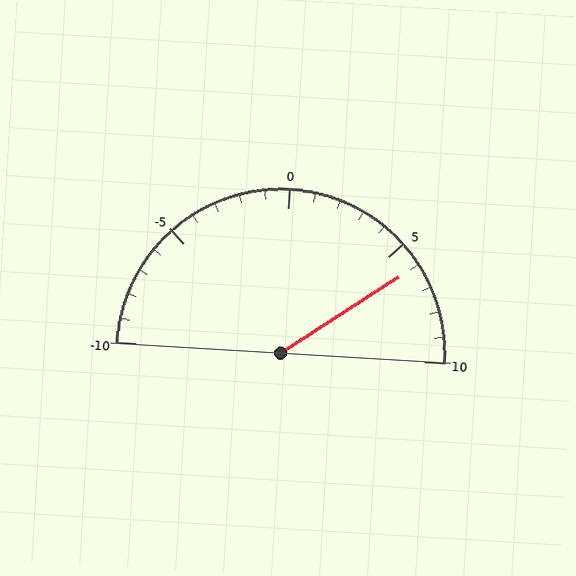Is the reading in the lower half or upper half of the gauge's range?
The reading is in the upper half of the range (-10 to 10).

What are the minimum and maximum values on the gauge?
The gauge ranges from -10 to 10.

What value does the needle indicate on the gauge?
The needle indicates approximately 6.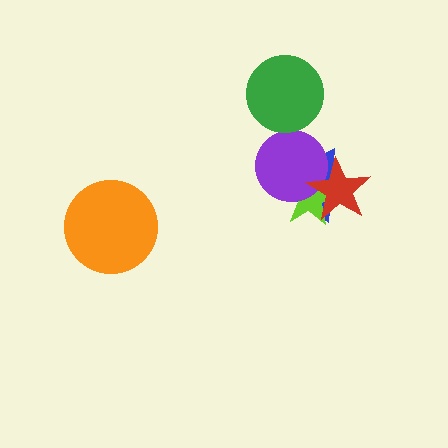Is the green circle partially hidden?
No, no other shape covers it.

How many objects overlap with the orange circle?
0 objects overlap with the orange circle.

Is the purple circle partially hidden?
Yes, it is partially covered by another shape.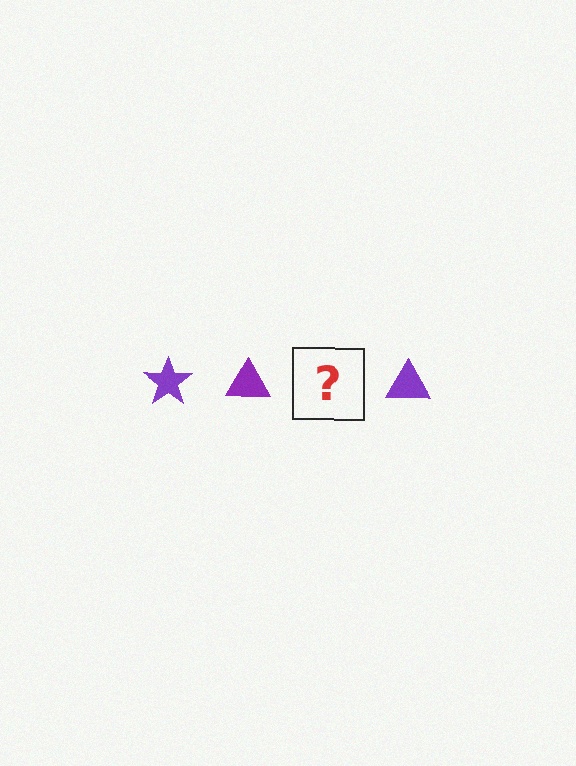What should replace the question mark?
The question mark should be replaced with a purple star.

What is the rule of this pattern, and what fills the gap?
The rule is that the pattern cycles through star, triangle shapes in purple. The gap should be filled with a purple star.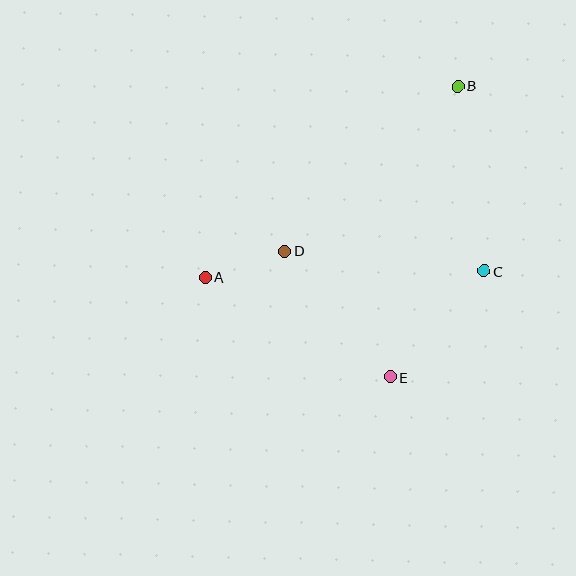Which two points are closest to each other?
Points A and D are closest to each other.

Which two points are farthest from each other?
Points A and B are farthest from each other.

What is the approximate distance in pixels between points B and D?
The distance between B and D is approximately 239 pixels.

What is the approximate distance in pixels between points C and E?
The distance between C and E is approximately 141 pixels.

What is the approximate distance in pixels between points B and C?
The distance between B and C is approximately 187 pixels.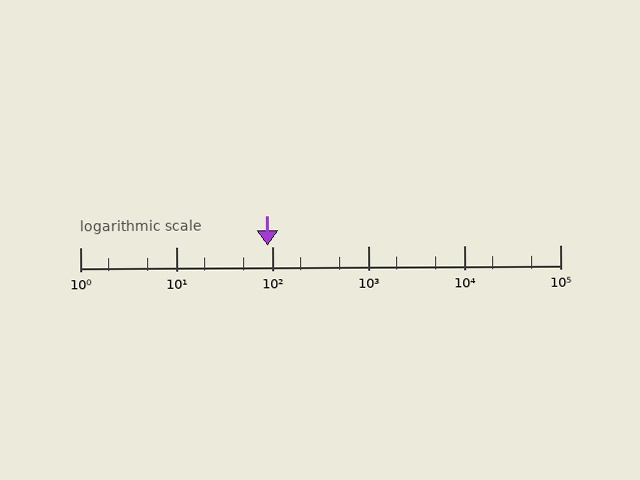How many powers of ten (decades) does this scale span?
The scale spans 5 decades, from 1 to 100000.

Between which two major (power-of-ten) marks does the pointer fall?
The pointer is between 10 and 100.